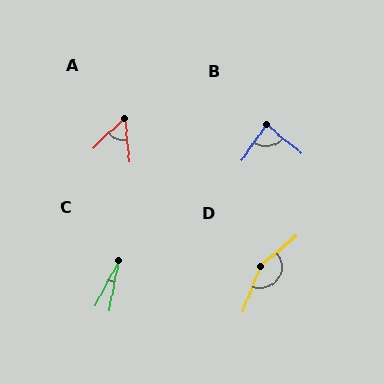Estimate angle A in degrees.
Approximately 53 degrees.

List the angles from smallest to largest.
C (16°), A (53°), B (86°), D (151°).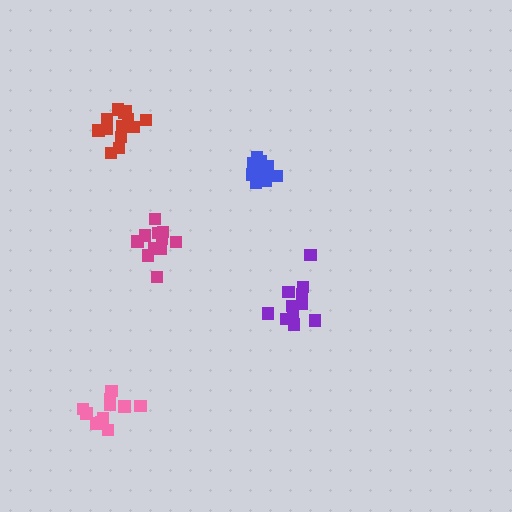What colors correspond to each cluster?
The clusters are colored: blue, magenta, purple, pink, red.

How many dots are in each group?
Group 1: 10 dots, Group 2: 11 dots, Group 3: 12 dots, Group 4: 12 dots, Group 5: 13 dots (58 total).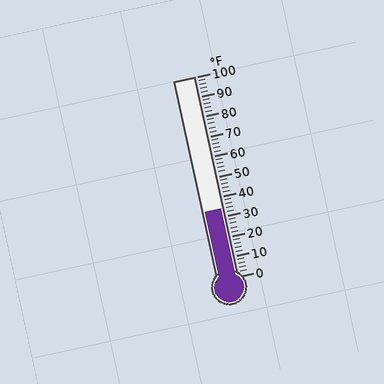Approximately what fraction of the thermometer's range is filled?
The thermometer is filled to approximately 35% of its range.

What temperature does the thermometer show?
The thermometer shows approximately 34°F.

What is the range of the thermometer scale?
The thermometer scale ranges from 0°F to 100°F.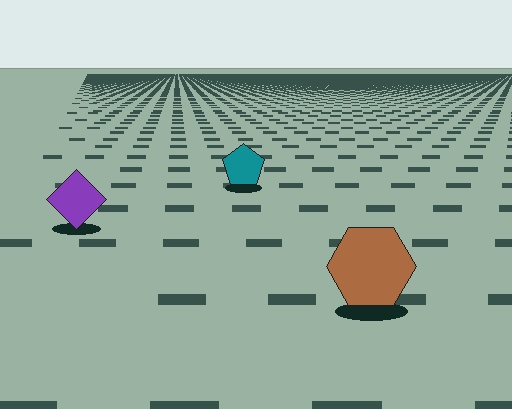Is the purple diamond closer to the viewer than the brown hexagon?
No. The brown hexagon is closer — you can tell from the texture gradient: the ground texture is coarser near it.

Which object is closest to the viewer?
The brown hexagon is closest. The texture marks near it are larger and more spread out.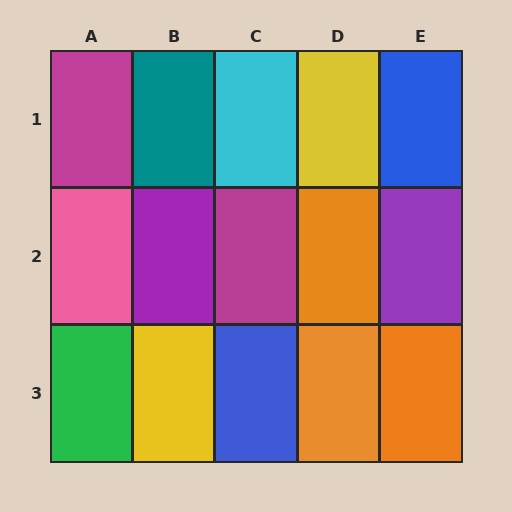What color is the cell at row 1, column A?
Magenta.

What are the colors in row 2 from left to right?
Pink, purple, magenta, orange, purple.